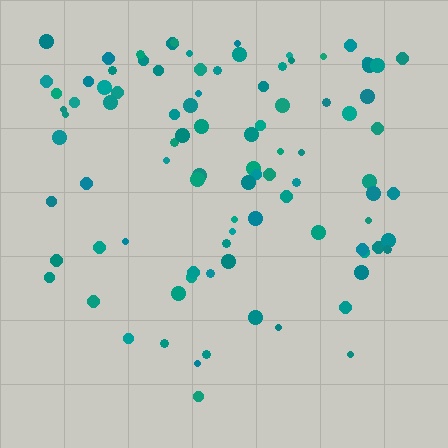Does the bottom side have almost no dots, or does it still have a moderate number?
Still a moderate number, just noticeably fewer than the top.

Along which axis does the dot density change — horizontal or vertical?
Vertical.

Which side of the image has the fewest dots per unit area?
The bottom.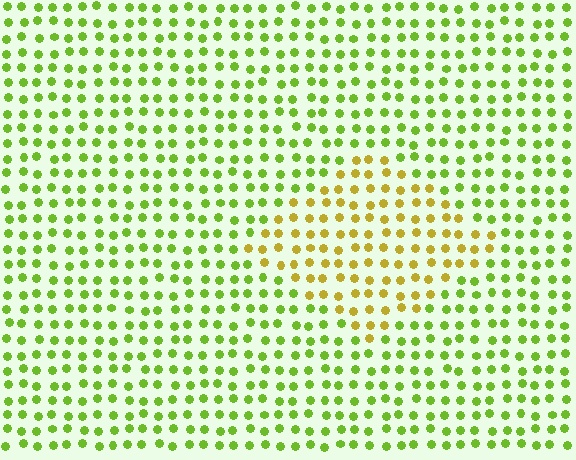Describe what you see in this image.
The image is filled with small lime elements in a uniform arrangement. A diamond-shaped region is visible where the elements are tinted to a slightly different hue, forming a subtle color boundary.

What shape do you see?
I see a diamond.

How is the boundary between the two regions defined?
The boundary is defined purely by a slight shift in hue (about 40 degrees). Spacing, size, and orientation are identical on both sides.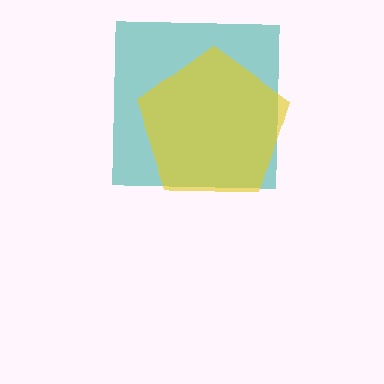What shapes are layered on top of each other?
The layered shapes are: a teal square, a yellow pentagon.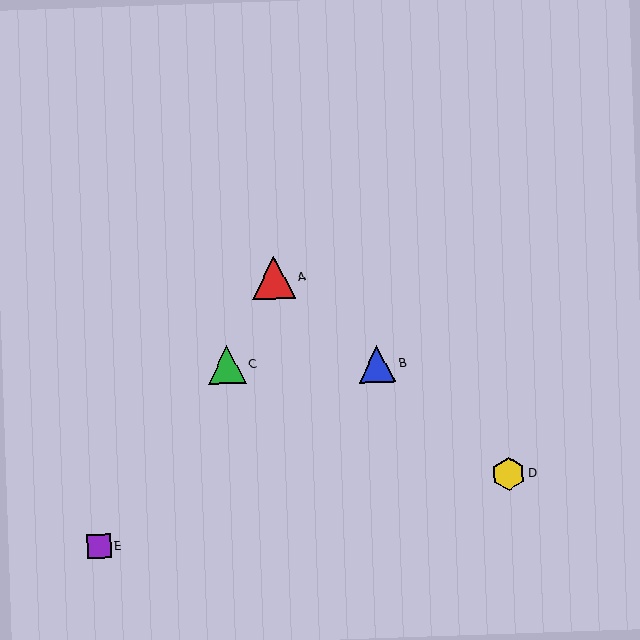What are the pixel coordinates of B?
Object B is at (377, 364).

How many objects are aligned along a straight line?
3 objects (A, B, D) are aligned along a straight line.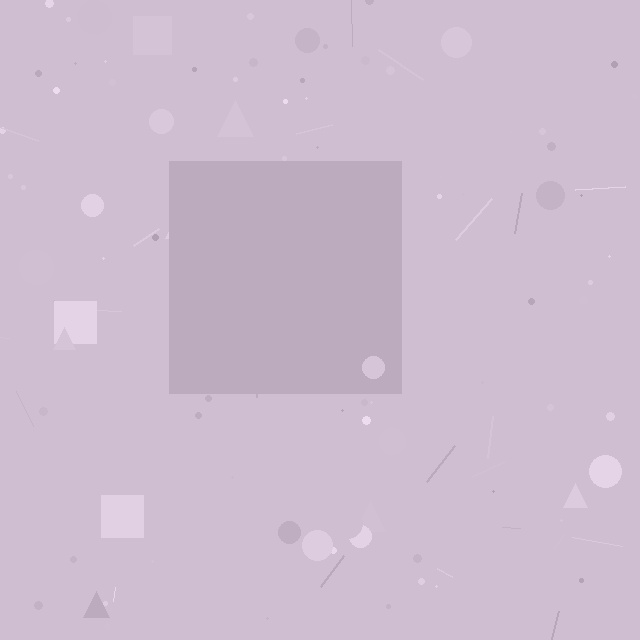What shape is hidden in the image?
A square is hidden in the image.